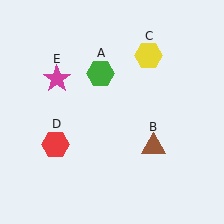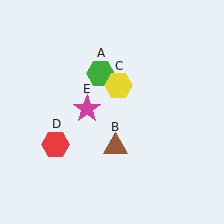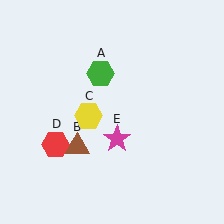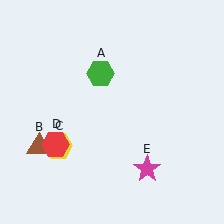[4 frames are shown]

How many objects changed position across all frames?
3 objects changed position: brown triangle (object B), yellow hexagon (object C), magenta star (object E).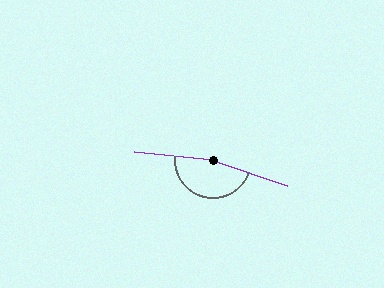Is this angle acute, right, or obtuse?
It is obtuse.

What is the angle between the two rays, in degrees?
Approximately 167 degrees.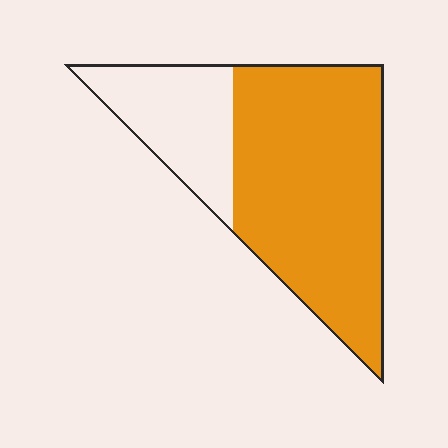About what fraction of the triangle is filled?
About three quarters (3/4).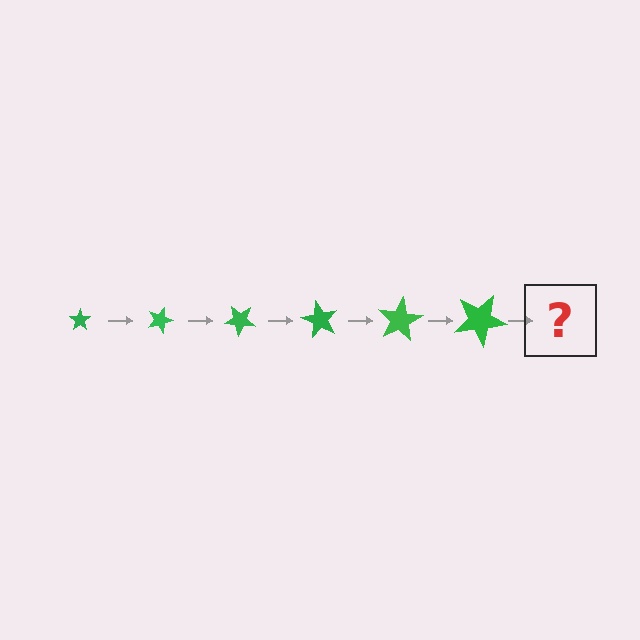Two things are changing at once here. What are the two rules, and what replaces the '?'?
The two rules are that the star grows larger each step and it rotates 20 degrees each step. The '?' should be a star, larger than the previous one and rotated 120 degrees from the start.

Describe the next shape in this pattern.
It should be a star, larger than the previous one and rotated 120 degrees from the start.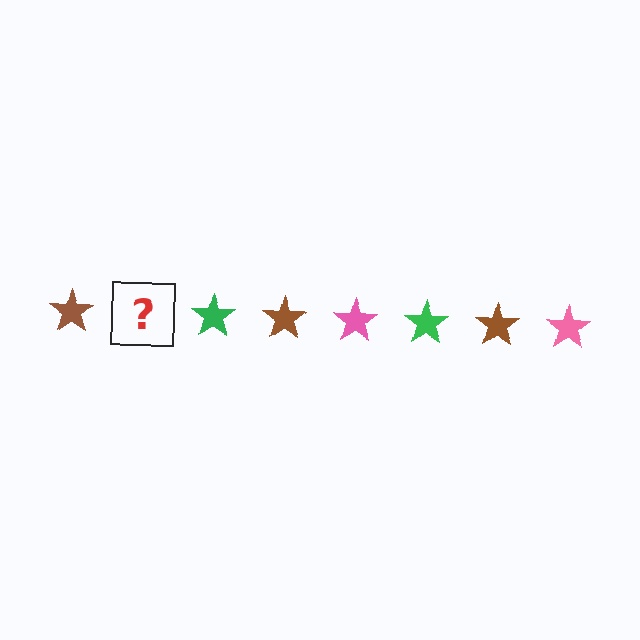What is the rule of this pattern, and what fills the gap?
The rule is that the pattern cycles through brown, pink, green stars. The gap should be filled with a pink star.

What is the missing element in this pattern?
The missing element is a pink star.